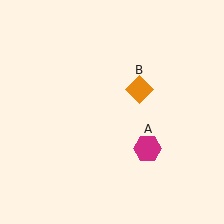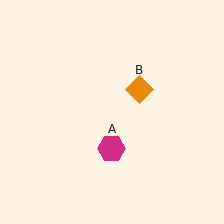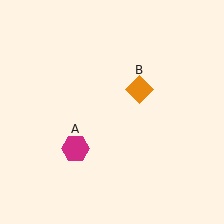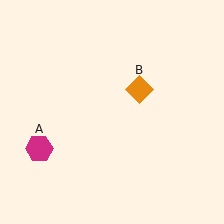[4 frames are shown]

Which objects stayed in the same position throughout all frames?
Orange diamond (object B) remained stationary.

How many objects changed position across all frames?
1 object changed position: magenta hexagon (object A).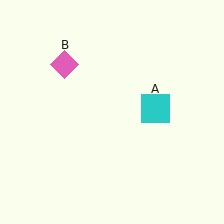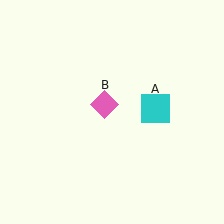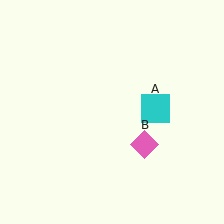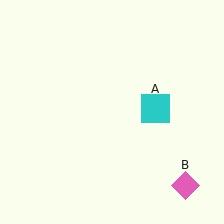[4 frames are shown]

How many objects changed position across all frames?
1 object changed position: pink diamond (object B).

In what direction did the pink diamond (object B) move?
The pink diamond (object B) moved down and to the right.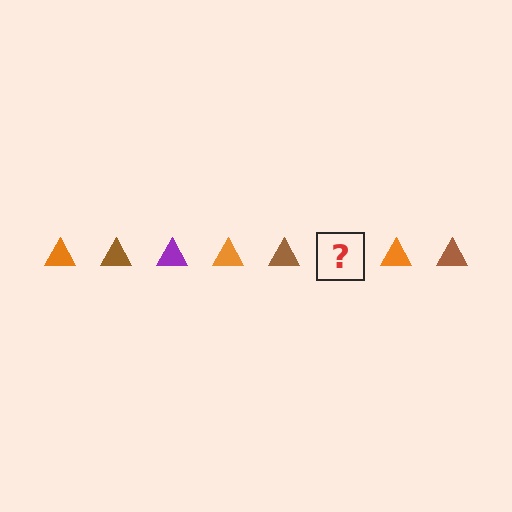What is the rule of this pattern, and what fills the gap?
The rule is that the pattern cycles through orange, brown, purple triangles. The gap should be filled with a purple triangle.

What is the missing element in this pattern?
The missing element is a purple triangle.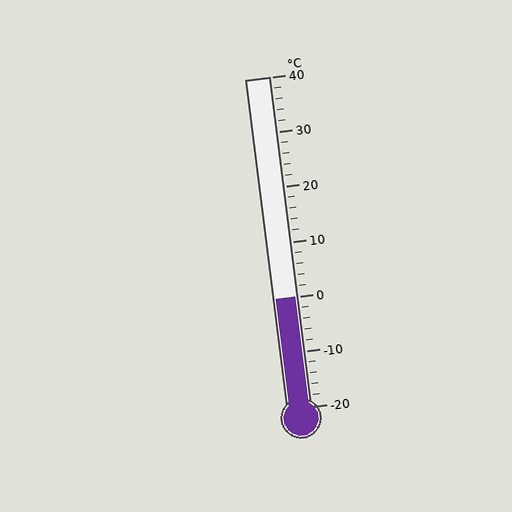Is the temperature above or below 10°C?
The temperature is below 10°C.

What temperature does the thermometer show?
The thermometer shows approximately 0°C.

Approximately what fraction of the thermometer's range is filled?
The thermometer is filled to approximately 35% of its range.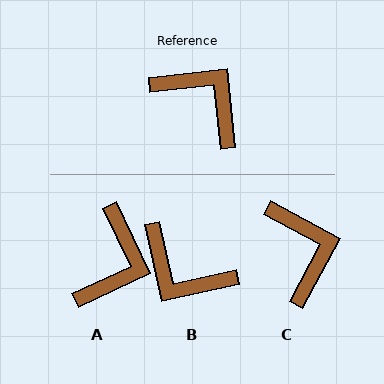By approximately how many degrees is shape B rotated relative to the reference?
Approximately 173 degrees clockwise.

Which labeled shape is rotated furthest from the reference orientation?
B, about 173 degrees away.